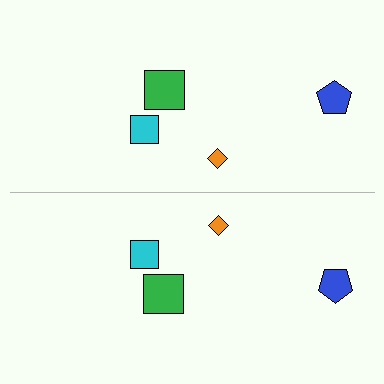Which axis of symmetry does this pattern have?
The pattern has a horizontal axis of symmetry running through the center of the image.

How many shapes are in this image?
There are 8 shapes in this image.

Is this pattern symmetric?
Yes, this pattern has bilateral (reflection) symmetry.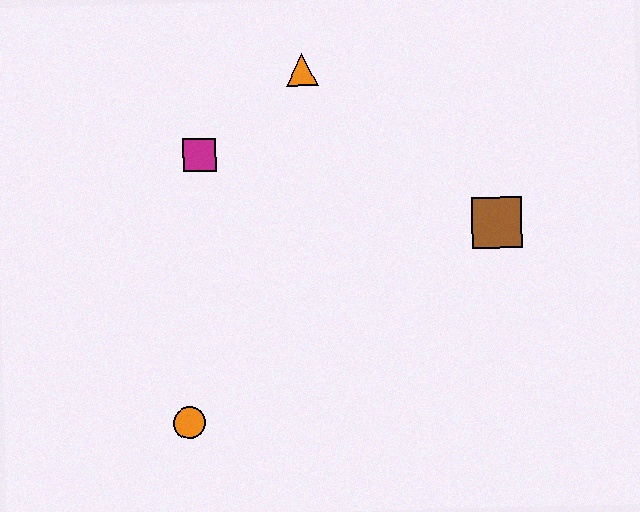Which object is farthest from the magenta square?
The brown square is farthest from the magenta square.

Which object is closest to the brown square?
The orange triangle is closest to the brown square.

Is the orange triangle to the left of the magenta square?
No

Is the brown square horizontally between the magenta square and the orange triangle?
No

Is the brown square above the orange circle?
Yes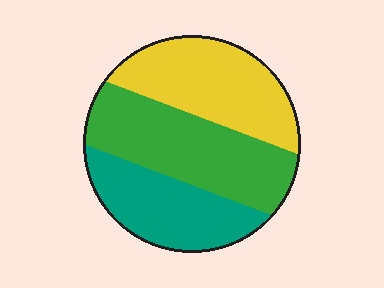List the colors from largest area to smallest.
From largest to smallest: green, yellow, teal.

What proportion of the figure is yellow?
Yellow takes up about one third (1/3) of the figure.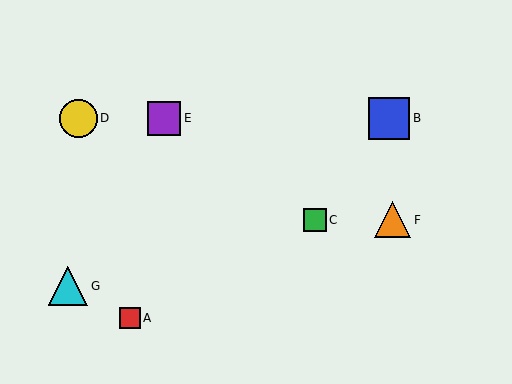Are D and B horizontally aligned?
Yes, both are at y≈118.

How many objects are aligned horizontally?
3 objects (B, D, E) are aligned horizontally.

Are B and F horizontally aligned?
No, B is at y≈118 and F is at y≈220.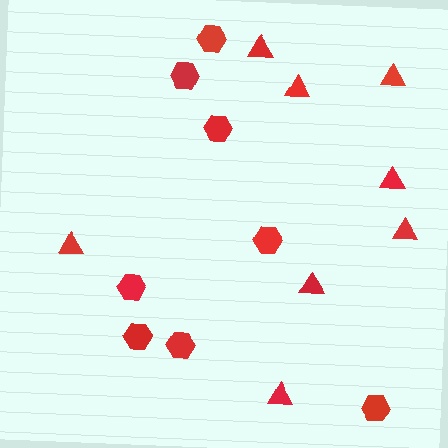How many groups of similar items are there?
There are 2 groups: one group of triangles (8) and one group of hexagons (8).